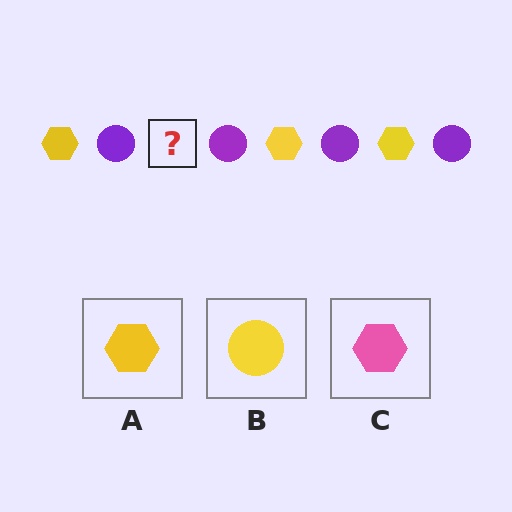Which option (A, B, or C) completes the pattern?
A.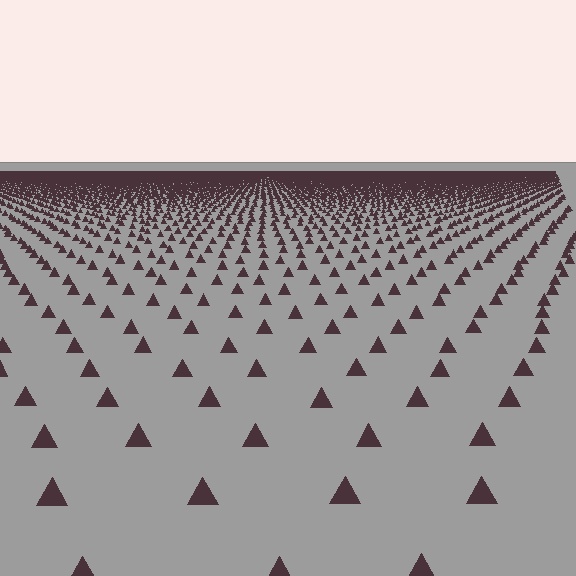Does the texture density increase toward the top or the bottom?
Density increases toward the top.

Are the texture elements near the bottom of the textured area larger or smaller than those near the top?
Larger. Near the bottom, elements are closer to the viewer and appear at a bigger on-screen size.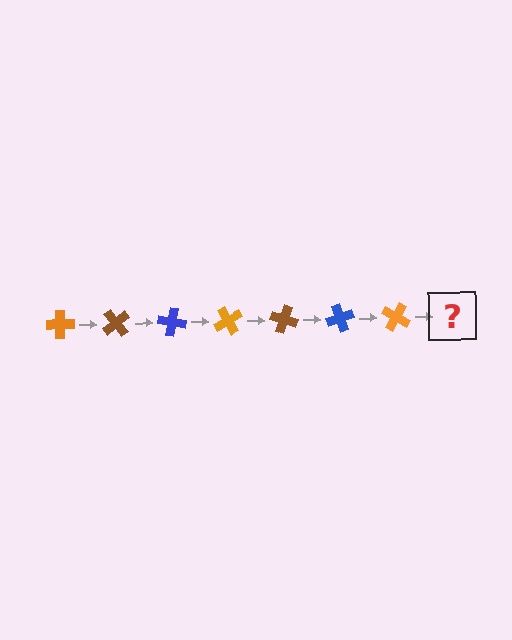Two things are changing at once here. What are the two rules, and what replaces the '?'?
The two rules are that it rotates 50 degrees each step and the color cycles through orange, brown, and blue. The '?' should be a brown cross, rotated 350 degrees from the start.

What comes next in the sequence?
The next element should be a brown cross, rotated 350 degrees from the start.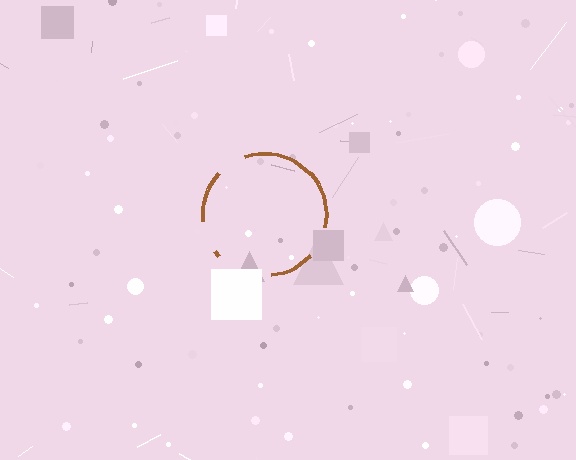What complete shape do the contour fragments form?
The contour fragments form a circle.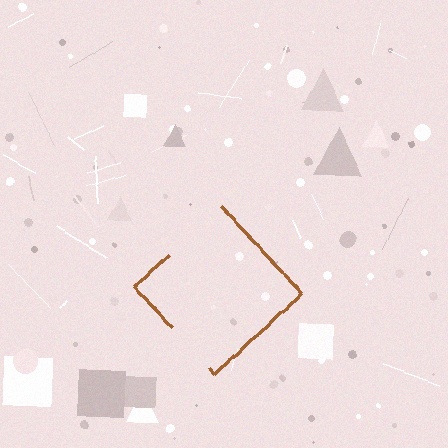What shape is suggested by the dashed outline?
The dashed outline suggests a diamond.